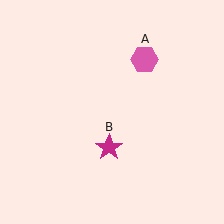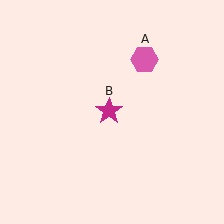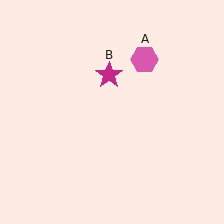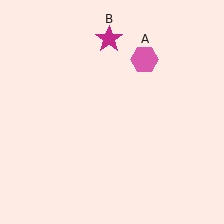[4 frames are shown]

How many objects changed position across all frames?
1 object changed position: magenta star (object B).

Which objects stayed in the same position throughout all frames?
Pink hexagon (object A) remained stationary.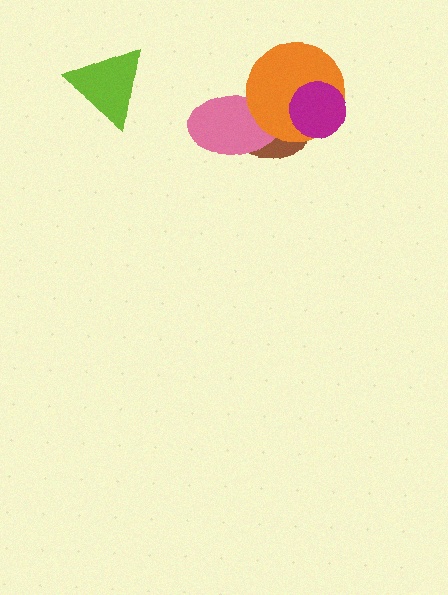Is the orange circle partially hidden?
Yes, it is partially covered by another shape.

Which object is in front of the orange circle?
The magenta circle is in front of the orange circle.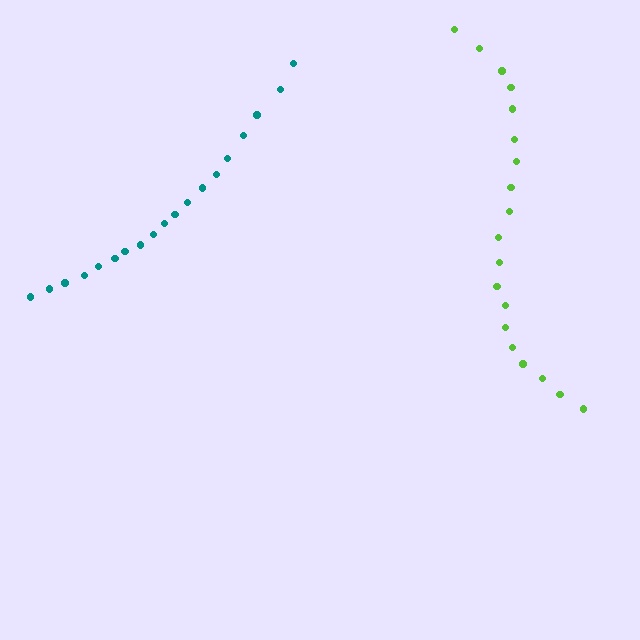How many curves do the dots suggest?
There are 2 distinct paths.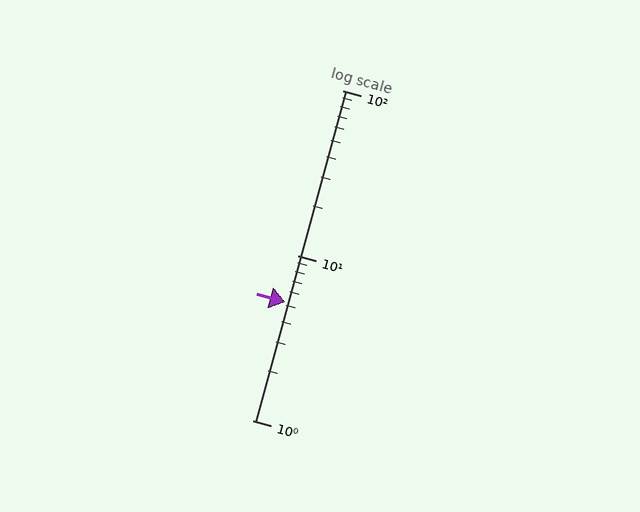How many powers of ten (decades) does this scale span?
The scale spans 2 decades, from 1 to 100.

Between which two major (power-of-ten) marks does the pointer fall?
The pointer is between 1 and 10.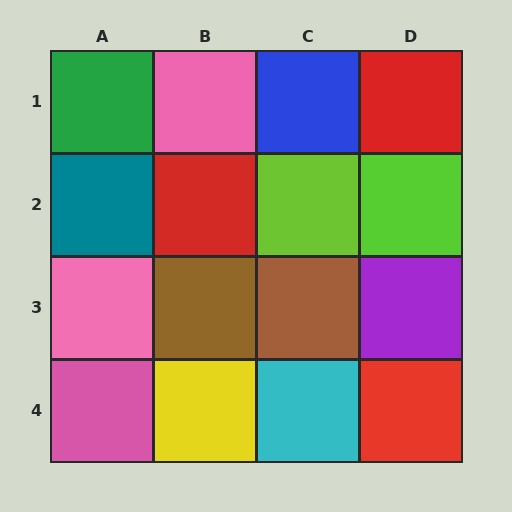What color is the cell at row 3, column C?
Brown.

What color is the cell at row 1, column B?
Pink.